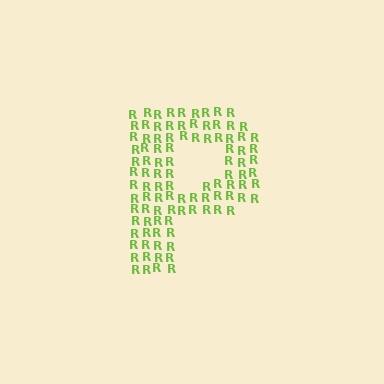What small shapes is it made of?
It is made of small letter R's.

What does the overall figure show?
The overall figure shows the letter P.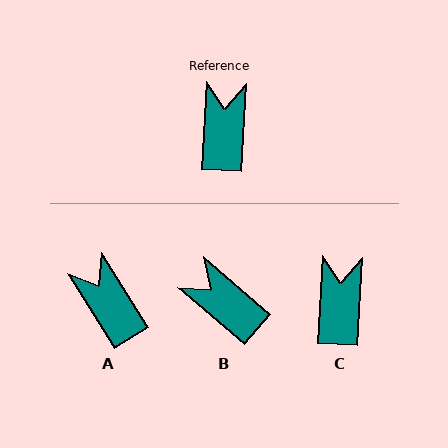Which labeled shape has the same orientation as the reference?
C.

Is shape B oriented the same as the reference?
No, it is off by about 52 degrees.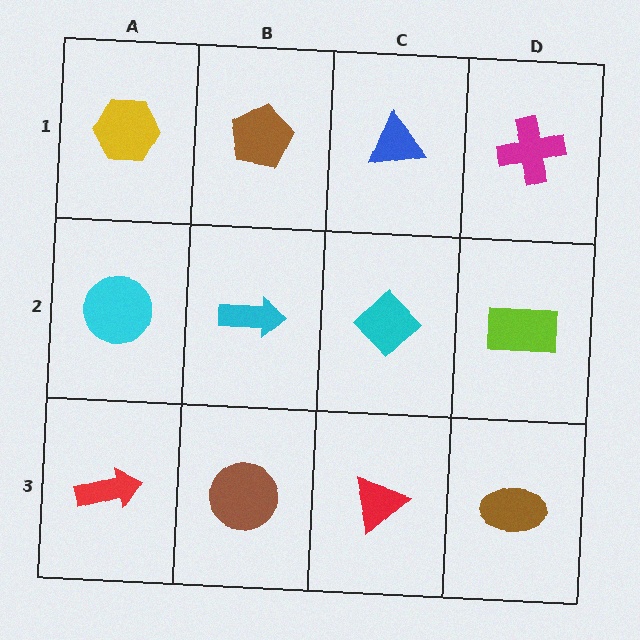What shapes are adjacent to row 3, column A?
A cyan circle (row 2, column A), a brown circle (row 3, column B).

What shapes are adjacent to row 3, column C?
A cyan diamond (row 2, column C), a brown circle (row 3, column B), a brown ellipse (row 3, column D).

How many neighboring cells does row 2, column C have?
4.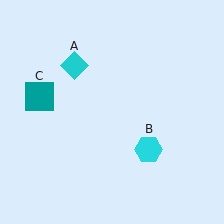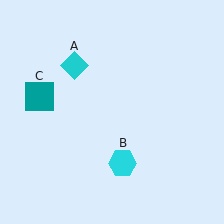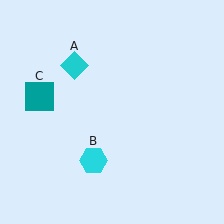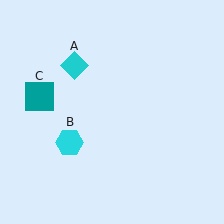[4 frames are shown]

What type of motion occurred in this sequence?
The cyan hexagon (object B) rotated clockwise around the center of the scene.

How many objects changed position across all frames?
1 object changed position: cyan hexagon (object B).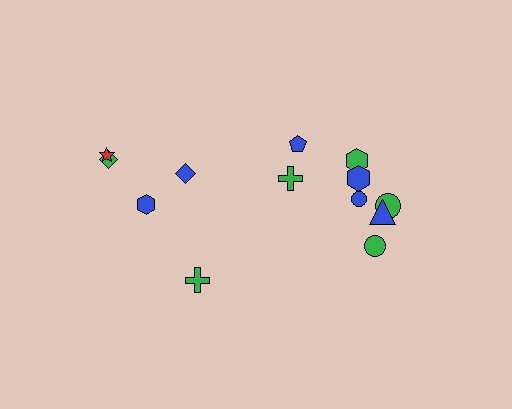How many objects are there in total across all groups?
There are 13 objects.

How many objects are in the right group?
There are 8 objects.